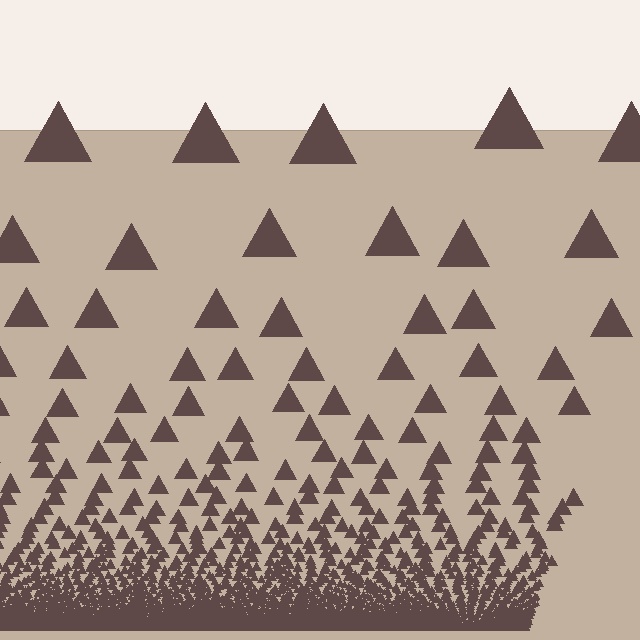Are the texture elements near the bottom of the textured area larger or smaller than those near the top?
Smaller. The gradient is inverted — elements near the bottom are smaller and denser.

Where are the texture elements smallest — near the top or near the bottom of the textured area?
Near the bottom.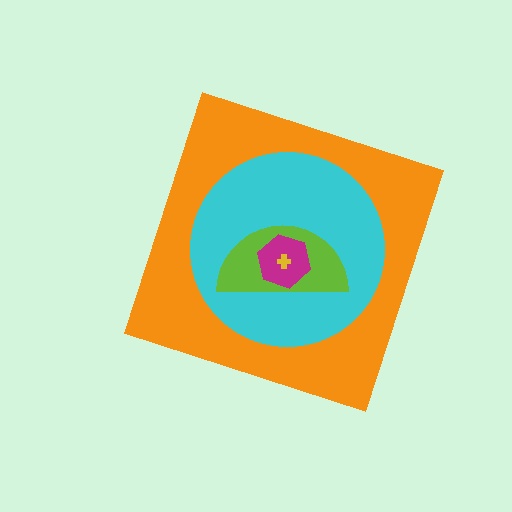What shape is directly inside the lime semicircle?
The magenta hexagon.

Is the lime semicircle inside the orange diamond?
Yes.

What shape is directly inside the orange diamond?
The cyan circle.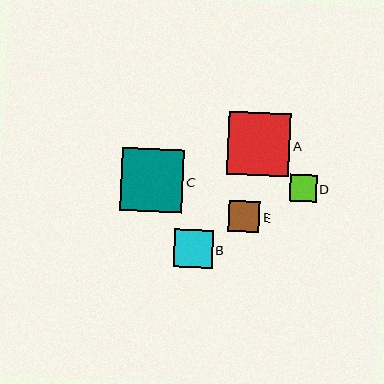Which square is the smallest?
Square D is the smallest with a size of approximately 26 pixels.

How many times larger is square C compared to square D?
Square C is approximately 2.4 times the size of square D.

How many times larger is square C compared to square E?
Square C is approximately 2.0 times the size of square E.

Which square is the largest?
Square C is the largest with a size of approximately 63 pixels.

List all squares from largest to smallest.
From largest to smallest: C, A, B, E, D.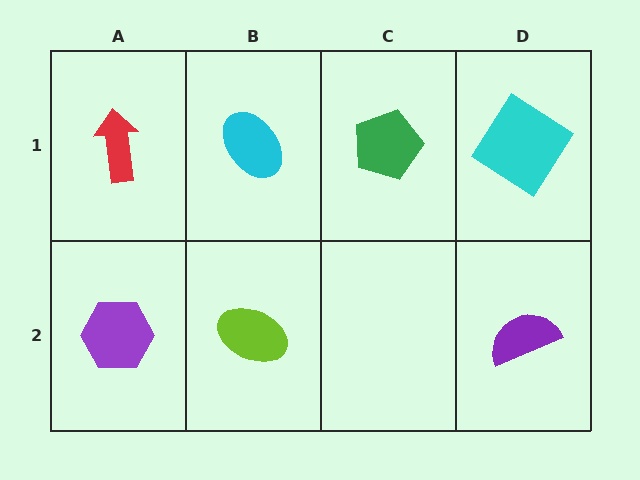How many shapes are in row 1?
4 shapes.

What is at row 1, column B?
A cyan ellipse.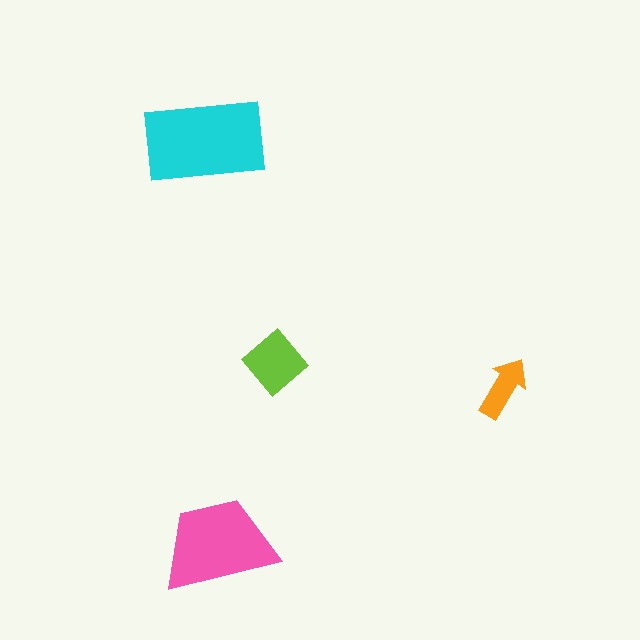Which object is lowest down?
The pink trapezoid is bottommost.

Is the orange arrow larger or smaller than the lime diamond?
Smaller.